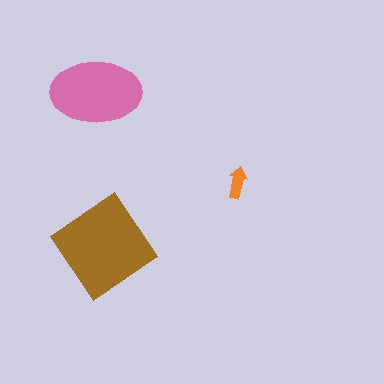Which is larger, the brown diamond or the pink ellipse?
The brown diamond.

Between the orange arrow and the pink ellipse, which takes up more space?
The pink ellipse.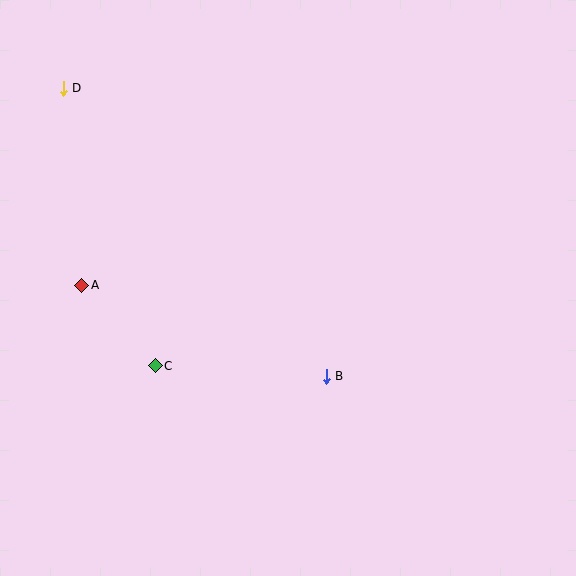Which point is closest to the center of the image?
Point B at (326, 376) is closest to the center.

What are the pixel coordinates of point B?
Point B is at (326, 376).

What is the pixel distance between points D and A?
The distance between D and A is 198 pixels.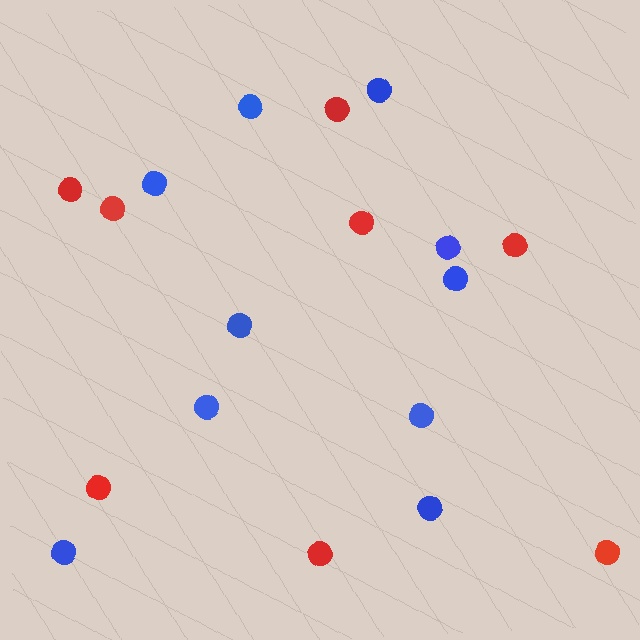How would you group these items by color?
There are 2 groups: one group of blue circles (10) and one group of red circles (8).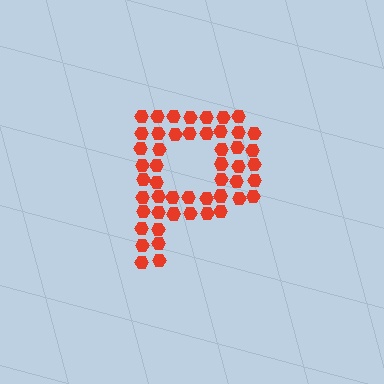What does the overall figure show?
The overall figure shows the letter P.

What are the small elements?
The small elements are hexagons.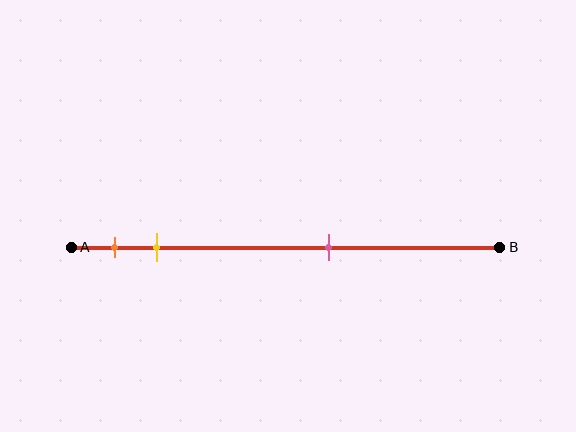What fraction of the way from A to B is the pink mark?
The pink mark is approximately 60% (0.6) of the way from A to B.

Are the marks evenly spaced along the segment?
No, the marks are not evenly spaced.